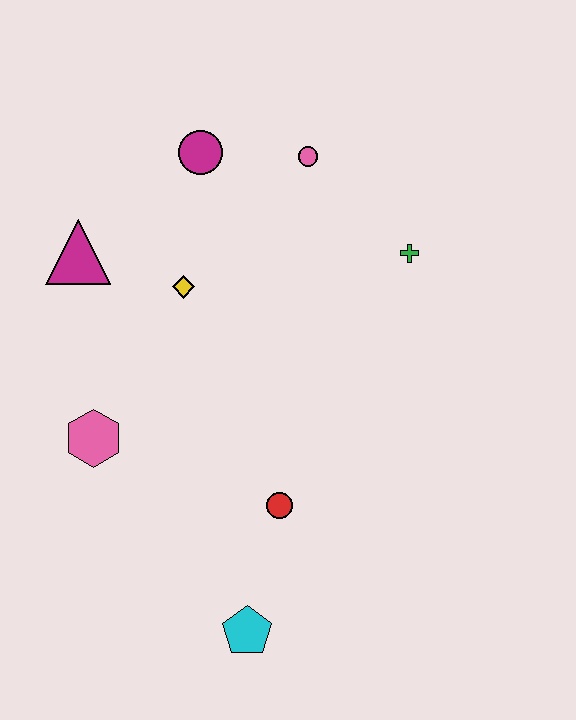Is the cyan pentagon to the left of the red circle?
Yes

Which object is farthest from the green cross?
The cyan pentagon is farthest from the green cross.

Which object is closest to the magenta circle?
The pink circle is closest to the magenta circle.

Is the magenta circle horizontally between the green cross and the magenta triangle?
Yes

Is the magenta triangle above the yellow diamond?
Yes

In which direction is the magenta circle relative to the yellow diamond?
The magenta circle is above the yellow diamond.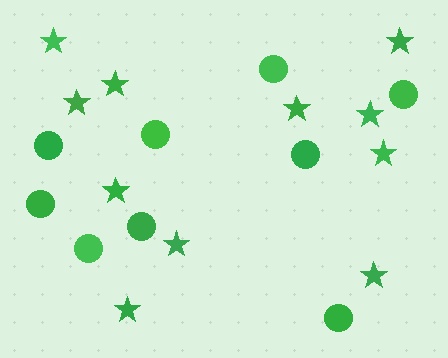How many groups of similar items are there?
There are 2 groups: one group of stars (11) and one group of circles (9).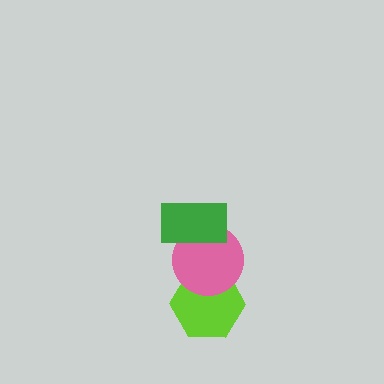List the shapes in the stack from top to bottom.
From top to bottom: the green rectangle, the pink circle, the lime hexagon.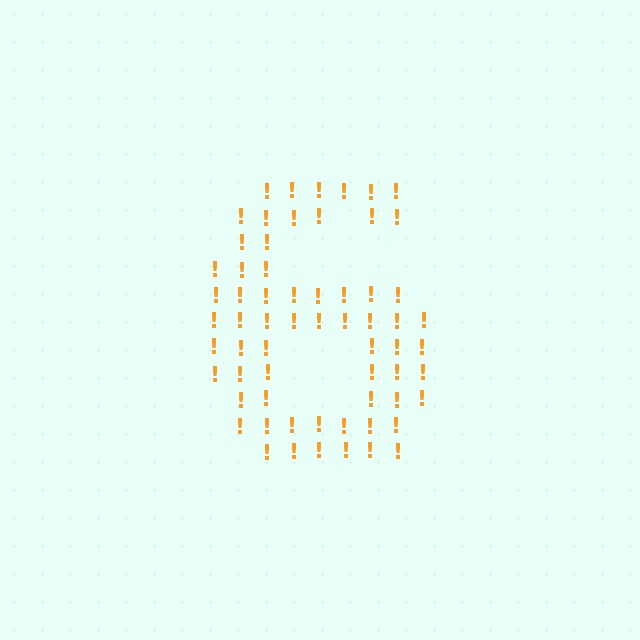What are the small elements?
The small elements are exclamation marks.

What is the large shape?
The large shape is the digit 6.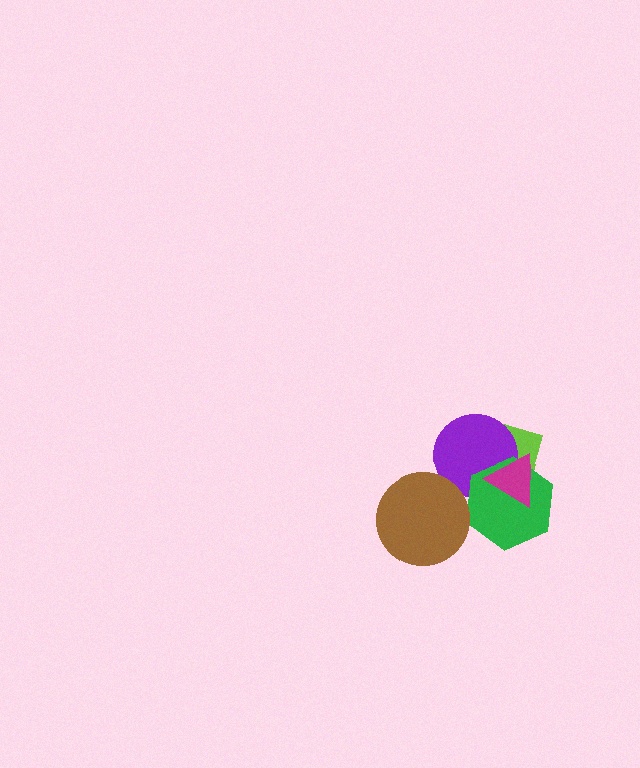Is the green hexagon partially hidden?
Yes, it is partially covered by another shape.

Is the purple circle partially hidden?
Yes, it is partially covered by another shape.